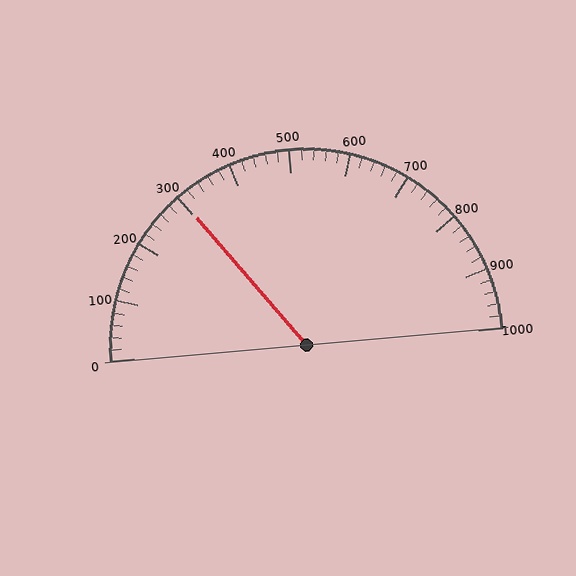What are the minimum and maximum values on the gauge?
The gauge ranges from 0 to 1000.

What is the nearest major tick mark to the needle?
The nearest major tick mark is 300.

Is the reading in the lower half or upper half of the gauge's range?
The reading is in the lower half of the range (0 to 1000).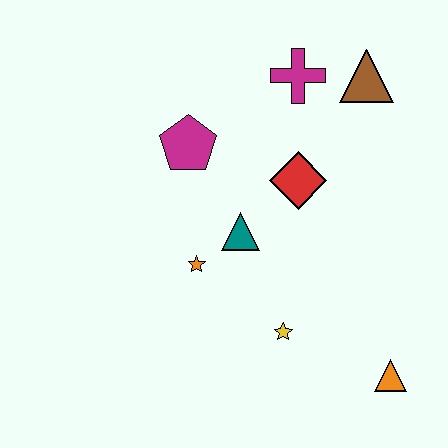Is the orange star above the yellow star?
Yes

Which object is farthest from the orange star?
The brown triangle is farthest from the orange star.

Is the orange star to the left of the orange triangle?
Yes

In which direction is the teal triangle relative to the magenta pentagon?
The teal triangle is below the magenta pentagon.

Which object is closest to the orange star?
The teal triangle is closest to the orange star.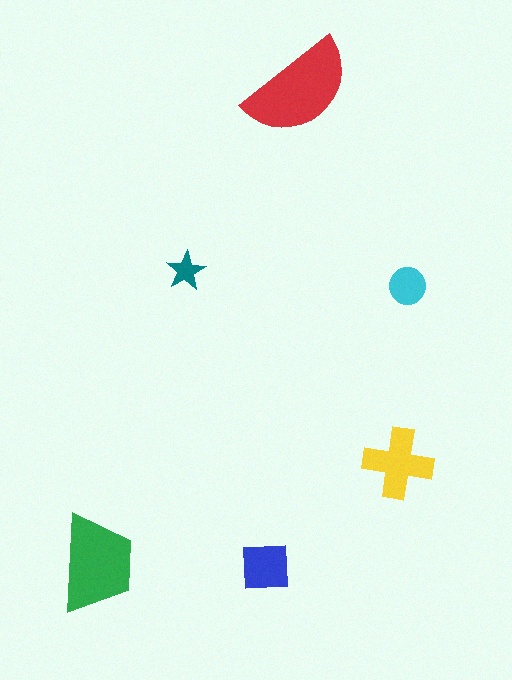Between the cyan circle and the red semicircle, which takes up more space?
The red semicircle.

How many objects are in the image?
There are 6 objects in the image.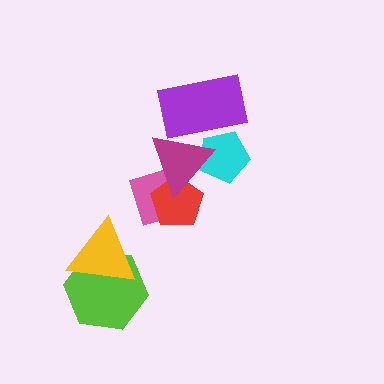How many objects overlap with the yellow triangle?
1 object overlaps with the yellow triangle.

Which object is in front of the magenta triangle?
The purple rectangle is in front of the magenta triangle.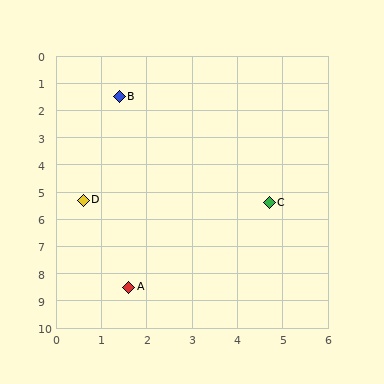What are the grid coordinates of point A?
Point A is at approximately (1.6, 8.5).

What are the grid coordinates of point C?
Point C is at approximately (4.7, 5.4).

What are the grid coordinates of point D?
Point D is at approximately (0.6, 5.3).